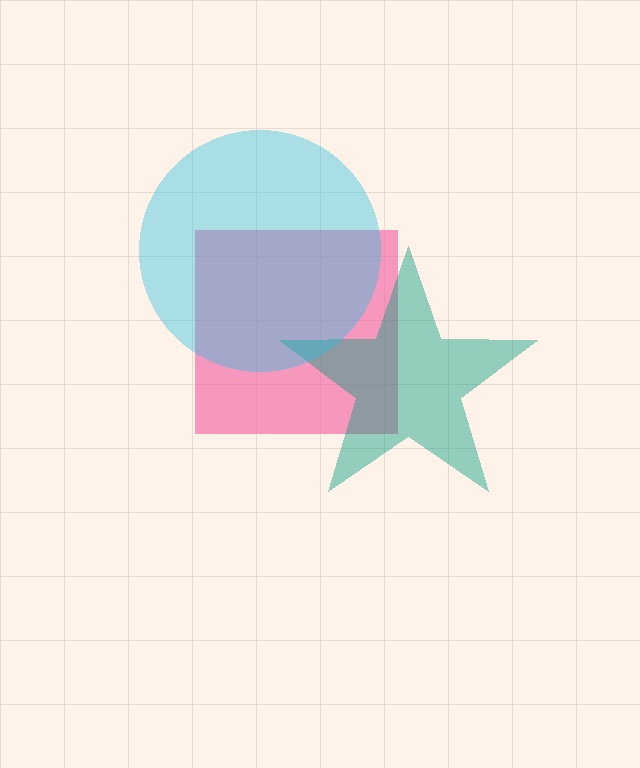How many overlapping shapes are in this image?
There are 3 overlapping shapes in the image.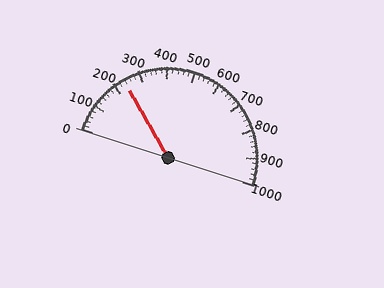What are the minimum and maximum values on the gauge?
The gauge ranges from 0 to 1000.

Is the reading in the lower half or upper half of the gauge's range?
The reading is in the lower half of the range (0 to 1000).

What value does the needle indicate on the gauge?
The needle indicates approximately 240.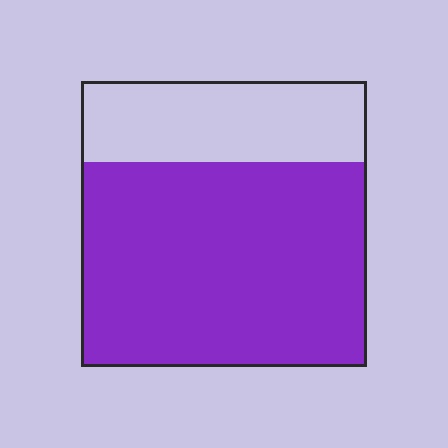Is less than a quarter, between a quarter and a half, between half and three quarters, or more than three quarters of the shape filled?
Between half and three quarters.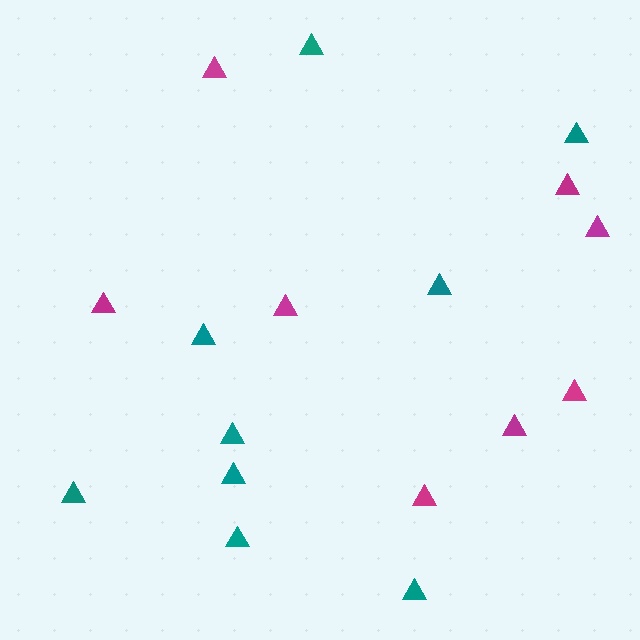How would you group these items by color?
There are 2 groups: one group of magenta triangles (8) and one group of teal triangles (9).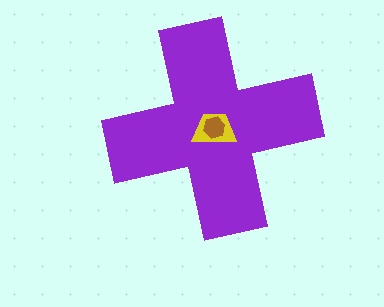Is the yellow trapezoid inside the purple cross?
Yes.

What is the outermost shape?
The purple cross.